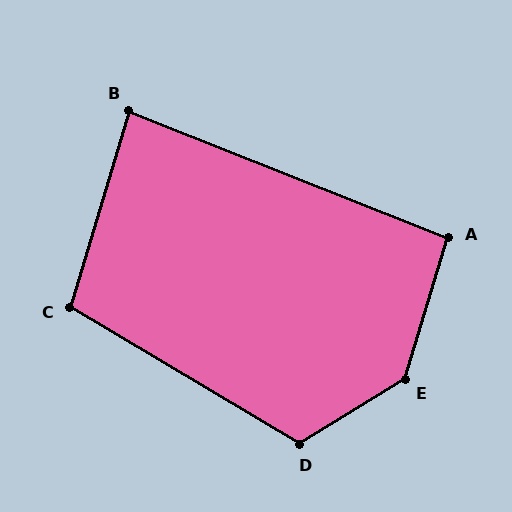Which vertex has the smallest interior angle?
B, at approximately 85 degrees.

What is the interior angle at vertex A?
Approximately 95 degrees (approximately right).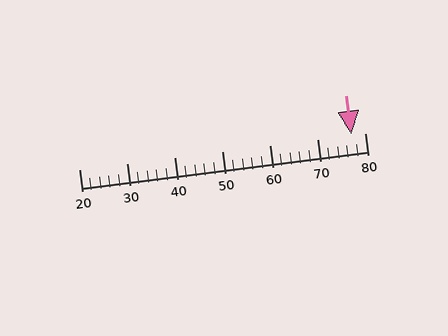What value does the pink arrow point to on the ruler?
The pink arrow points to approximately 77.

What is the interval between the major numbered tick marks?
The major tick marks are spaced 10 units apart.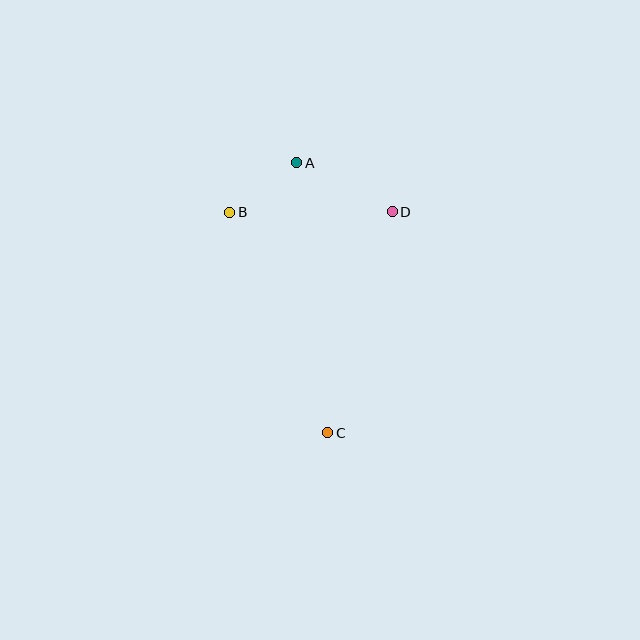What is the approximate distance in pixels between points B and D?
The distance between B and D is approximately 162 pixels.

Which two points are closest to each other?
Points A and B are closest to each other.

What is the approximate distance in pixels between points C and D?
The distance between C and D is approximately 230 pixels.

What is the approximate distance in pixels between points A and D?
The distance between A and D is approximately 107 pixels.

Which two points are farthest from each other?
Points A and C are farthest from each other.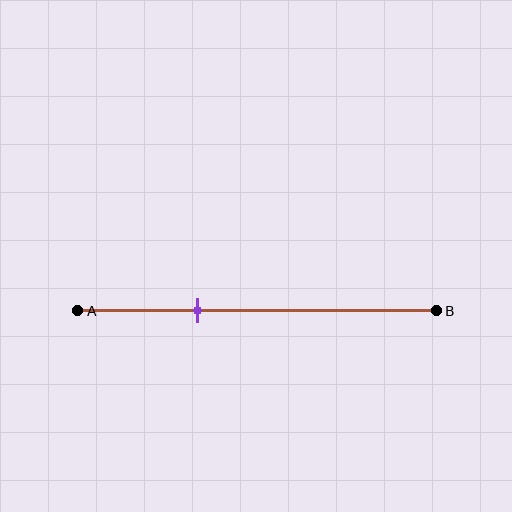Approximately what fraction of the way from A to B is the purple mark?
The purple mark is approximately 35% of the way from A to B.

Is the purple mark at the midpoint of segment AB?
No, the mark is at about 35% from A, not at the 50% midpoint.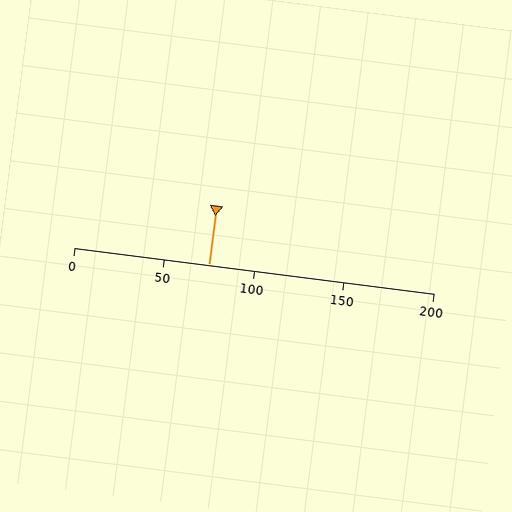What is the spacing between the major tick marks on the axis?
The major ticks are spaced 50 apart.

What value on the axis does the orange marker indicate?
The marker indicates approximately 75.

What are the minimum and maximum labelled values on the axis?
The axis runs from 0 to 200.